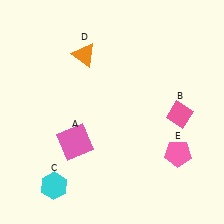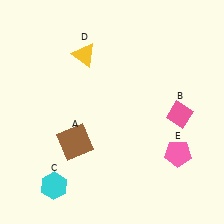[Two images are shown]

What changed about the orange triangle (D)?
In Image 1, D is orange. In Image 2, it changed to yellow.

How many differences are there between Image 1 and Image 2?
There are 2 differences between the two images.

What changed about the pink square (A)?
In Image 1, A is pink. In Image 2, it changed to brown.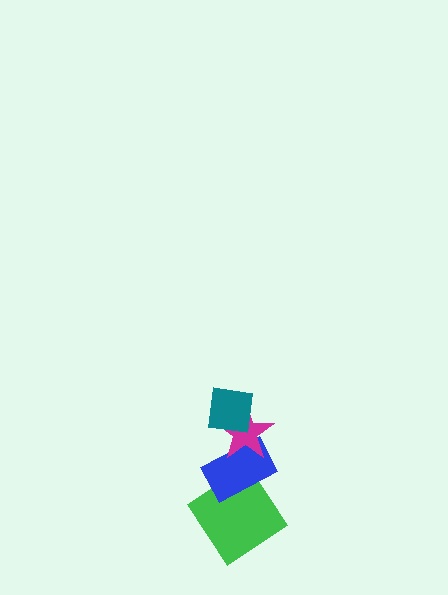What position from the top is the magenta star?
The magenta star is 2nd from the top.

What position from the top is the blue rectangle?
The blue rectangle is 3rd from the top.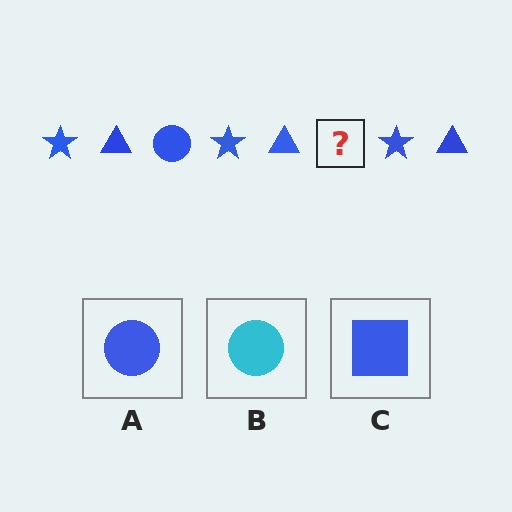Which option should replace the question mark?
Option A.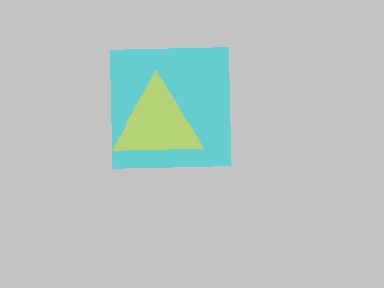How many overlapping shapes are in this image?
There are 2 overlapping shapes in the image.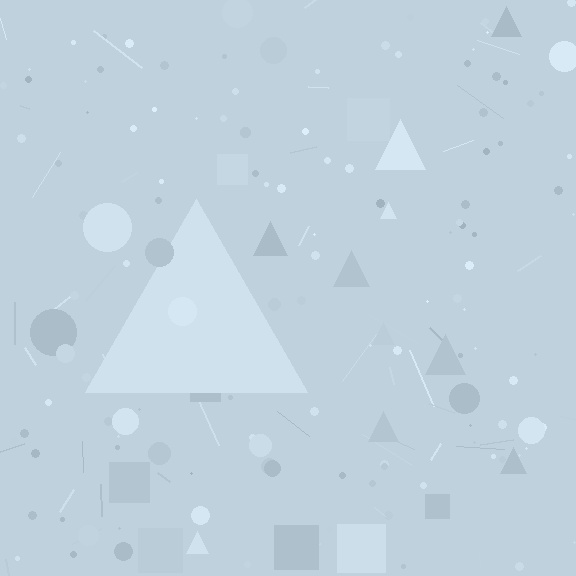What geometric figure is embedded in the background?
A triangle is embedded in the background.